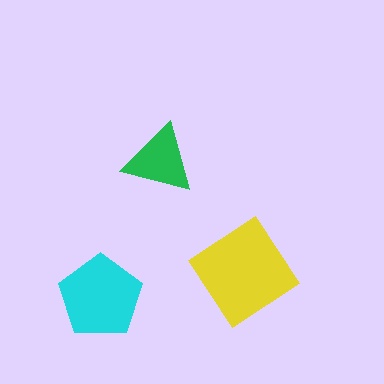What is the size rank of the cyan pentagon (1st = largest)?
2nd.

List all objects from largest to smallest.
The yellow diamond, the cyan pentagon, the green triangle.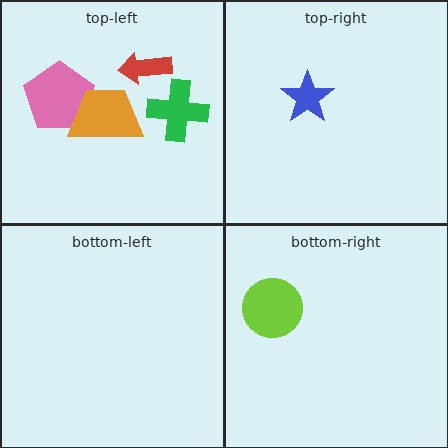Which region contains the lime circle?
The bottom-right region.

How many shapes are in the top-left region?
4.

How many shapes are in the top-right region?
1.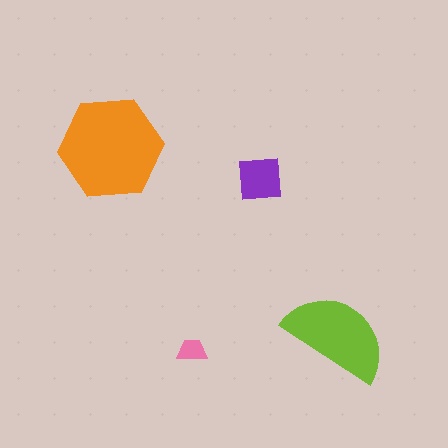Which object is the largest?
The orange hexagon.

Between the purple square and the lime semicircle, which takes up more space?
The lime semicircle.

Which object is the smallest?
The pink trapezoid.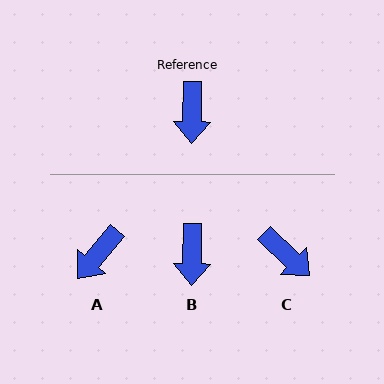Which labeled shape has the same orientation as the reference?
B.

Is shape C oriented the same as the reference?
No, it is off by about 47 degrees.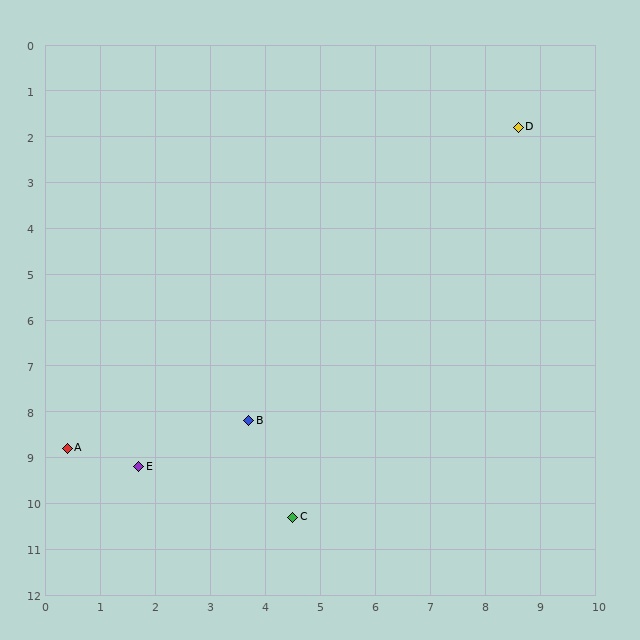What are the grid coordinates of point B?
Point B is at approximately (3.7, 8.2).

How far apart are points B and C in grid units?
Points B and C are about 2.2 grid units apart.